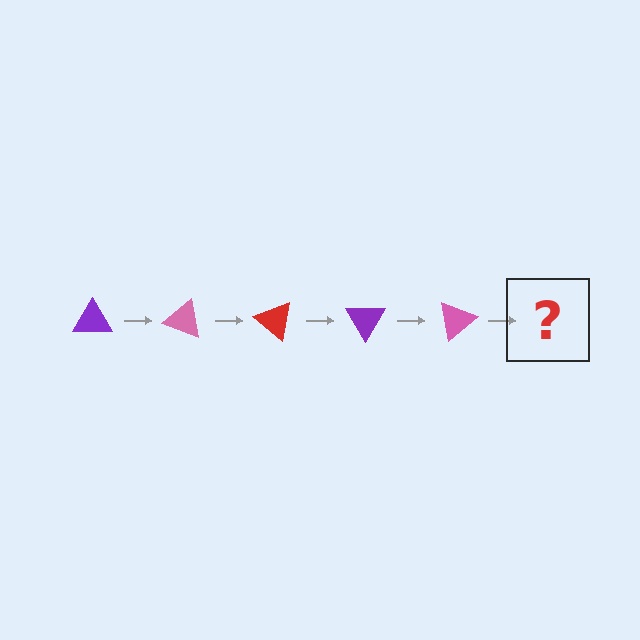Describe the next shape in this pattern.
It should be a red triangle, rotated 100 degrees from the start.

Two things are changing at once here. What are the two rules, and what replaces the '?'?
The two rules are that it rotates 20 degrees each step and the color cycles through purple, pink, and red. The '?' should be a red triangle, rotated 100 degrees from the start.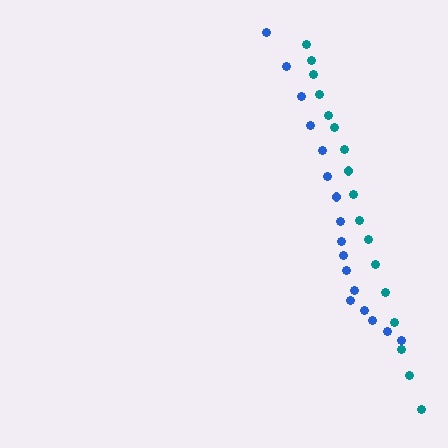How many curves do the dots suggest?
There are 2 distinct paths.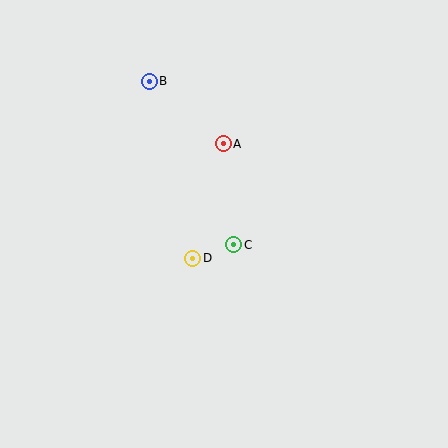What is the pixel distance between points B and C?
The distance between B and C is 184 pixels.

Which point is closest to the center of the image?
Point C at (234, 245) is closest to the center.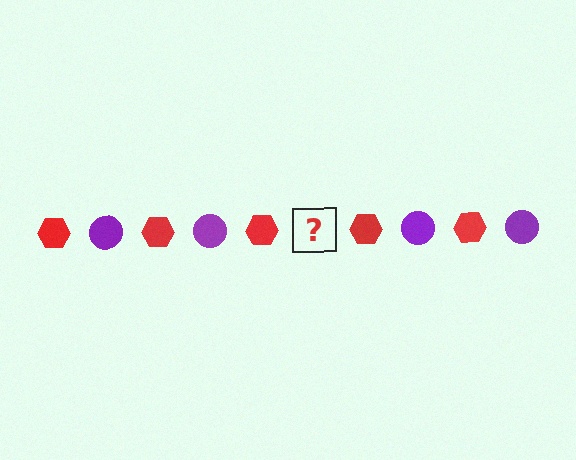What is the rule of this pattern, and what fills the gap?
The rule is that the pattern alternates between red hexagon and purple circle. The gap should be filled with a purple circle.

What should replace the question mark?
The question mark should be replaced with a purple circle.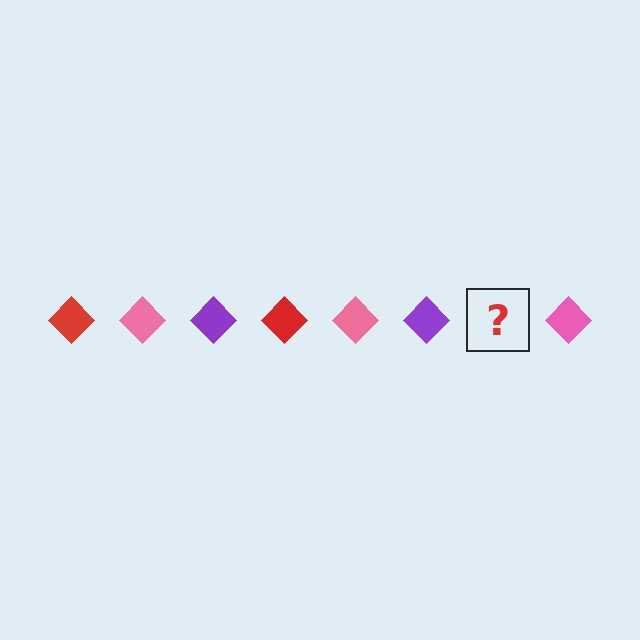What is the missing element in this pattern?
The missing element is a red diamond.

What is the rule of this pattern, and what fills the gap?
The rule is that the pattern cycles through red, pink, purple diamonds. The gap should be filled with a red diamond.